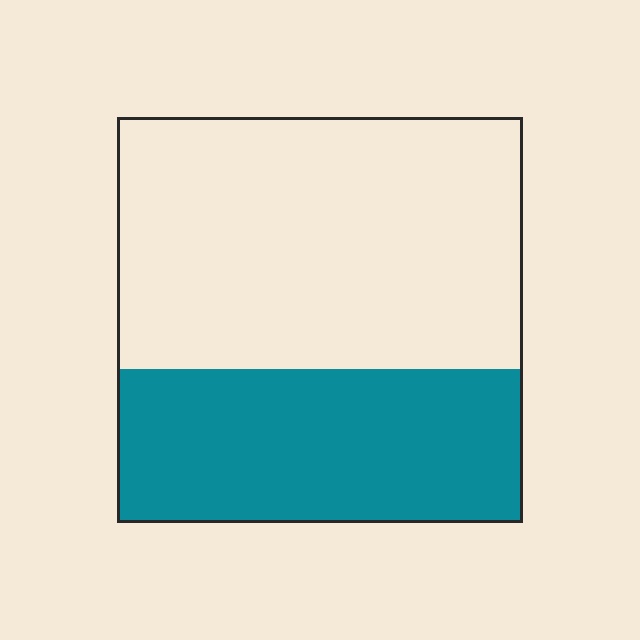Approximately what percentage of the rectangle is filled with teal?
Approximately 40%.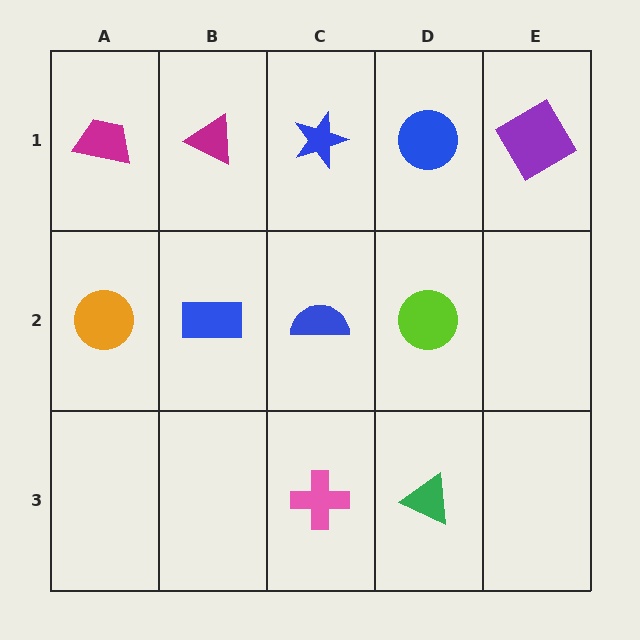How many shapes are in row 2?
4 shapes.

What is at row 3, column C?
A pink cross.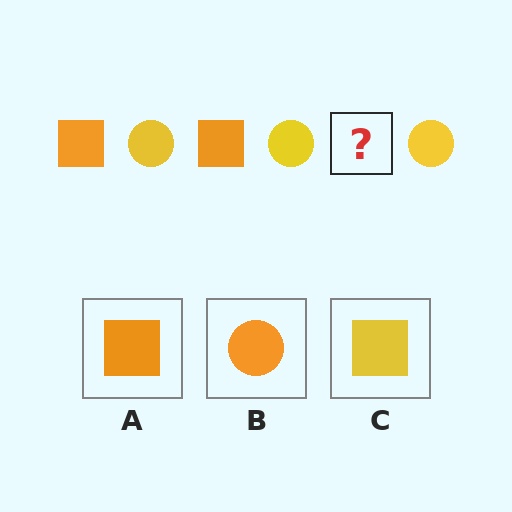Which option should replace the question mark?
Option A.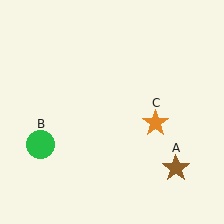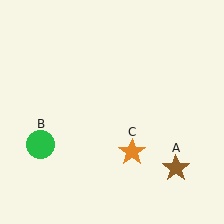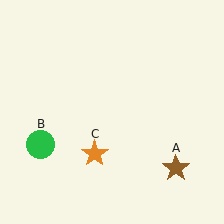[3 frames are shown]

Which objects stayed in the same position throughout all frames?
Brown star (object A) and green circle (object B) remained stationary.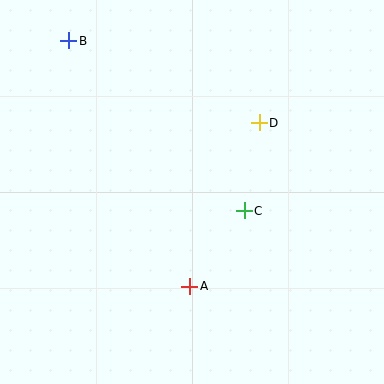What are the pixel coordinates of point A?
Point A is at (190, 286).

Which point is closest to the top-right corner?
Point D is closest to the top-right corner.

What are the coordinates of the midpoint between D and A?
The midpoint between D and A is at (224, 205).